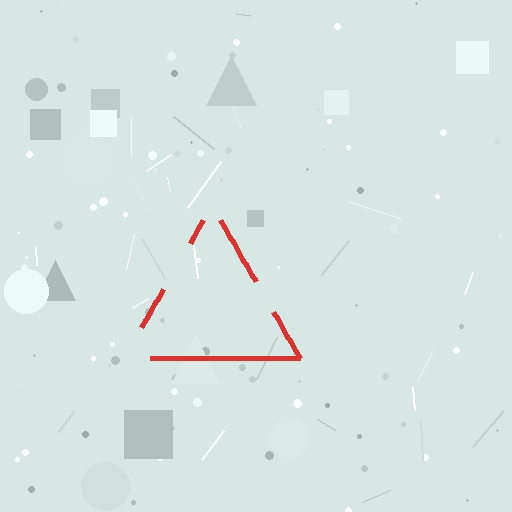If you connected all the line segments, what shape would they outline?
They would outline a triangle.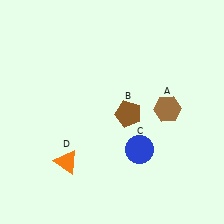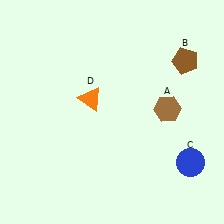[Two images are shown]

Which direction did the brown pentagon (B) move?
The brown pentagon (B) moved right.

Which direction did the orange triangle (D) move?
The orange triangle (D) moved up.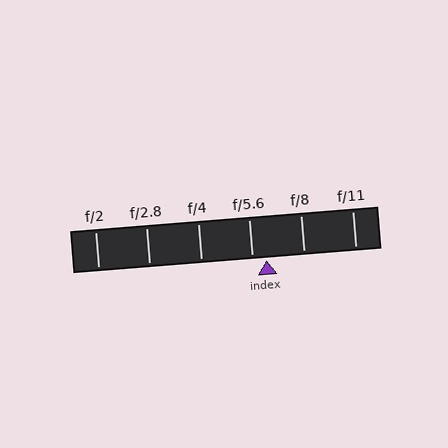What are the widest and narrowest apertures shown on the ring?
The widest aperture shown is f/2 and the narrowest is f/11.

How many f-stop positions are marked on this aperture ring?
There are 6 f-stop positions marked.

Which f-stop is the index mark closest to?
The index mark is closest to f/5.6.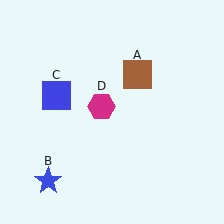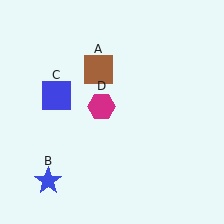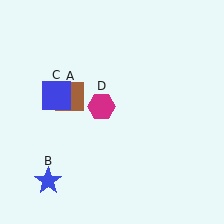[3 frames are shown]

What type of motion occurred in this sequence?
The brown square (object A) rotated counterclockwise around the center of the scene.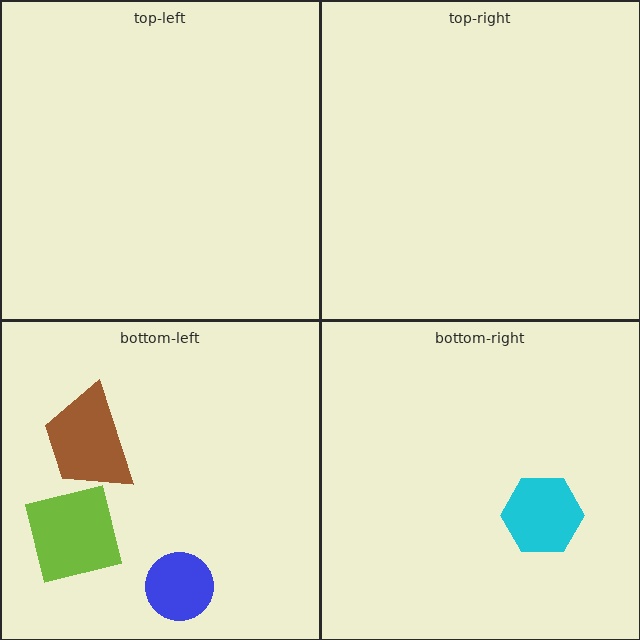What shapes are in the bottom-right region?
The cyan hexagon.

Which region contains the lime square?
The bottom-left region.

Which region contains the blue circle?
The bottom-left region.